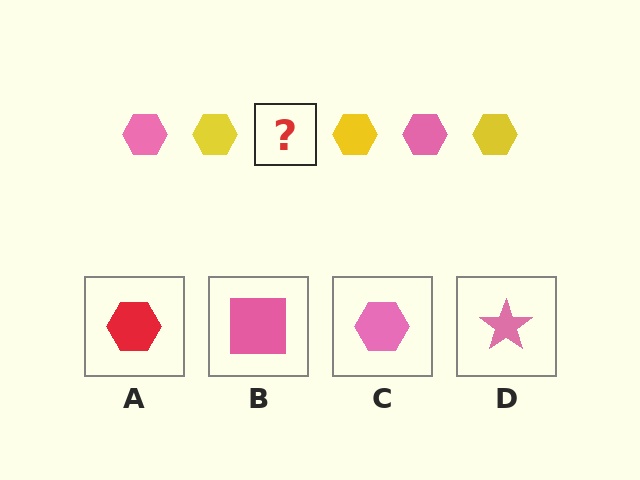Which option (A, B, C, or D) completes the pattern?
C.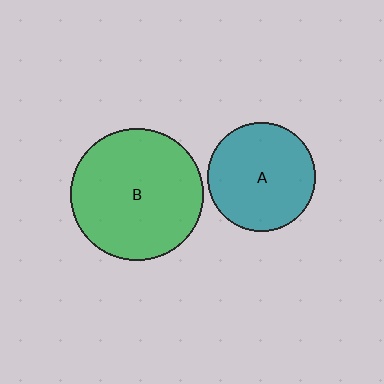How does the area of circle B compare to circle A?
Approximately 1.5 times.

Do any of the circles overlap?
No, none of the circles overlap.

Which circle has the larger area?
Circle B (green).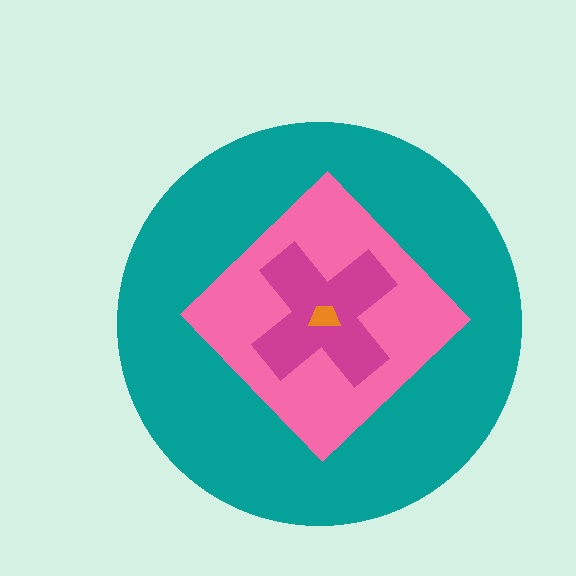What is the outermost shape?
The teal circle.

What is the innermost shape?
The orange trapezoid.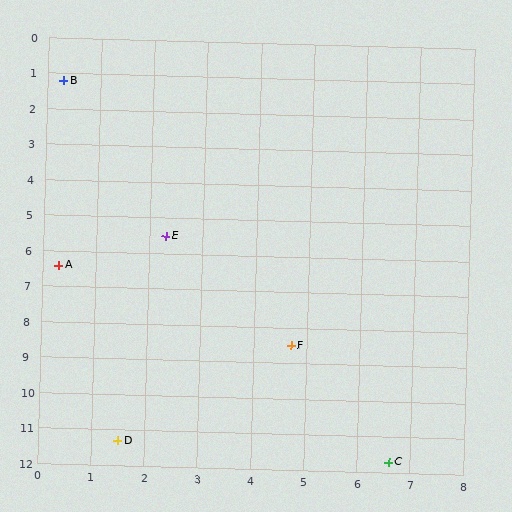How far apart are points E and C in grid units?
Points E and C are about 7.5 grid units apart.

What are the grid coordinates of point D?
Point D is at approximately (1.5, 11.3).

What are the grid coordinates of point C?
Point C is at approximately (6.6, 11.7).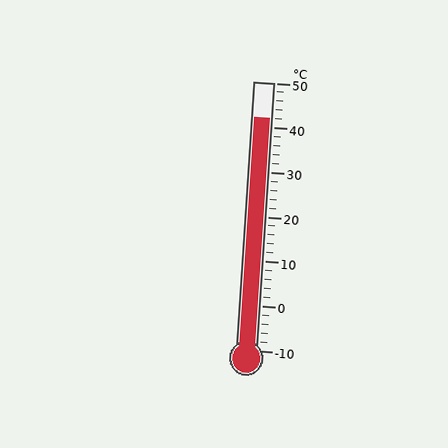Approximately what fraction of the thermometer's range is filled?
The thermometer is filled to approximately 85% of its range.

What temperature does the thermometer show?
The thermometer shows approximately 42°C.